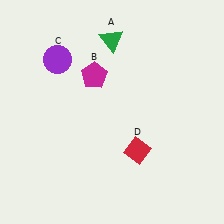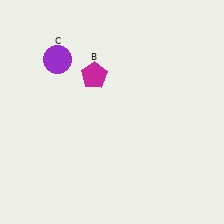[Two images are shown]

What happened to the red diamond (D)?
The red diamond (D) was removed in Image 2. It was in the bottom-right area of Image 1.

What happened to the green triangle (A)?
The green triangle (A) was removed in Image 2. It was in the top-left area of Image 1.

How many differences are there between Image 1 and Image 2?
There are 2 differences between the two images.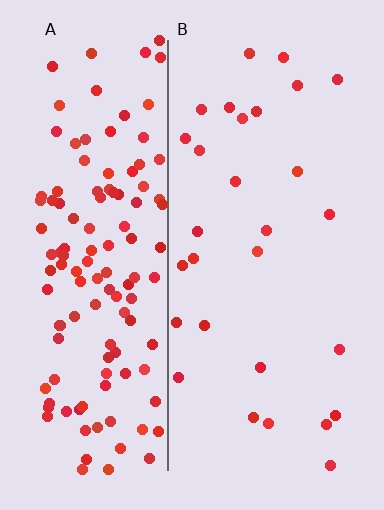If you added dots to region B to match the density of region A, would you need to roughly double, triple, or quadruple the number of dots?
Approximately quadruple.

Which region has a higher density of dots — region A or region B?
A (the left).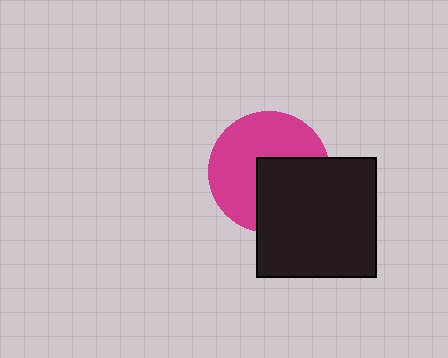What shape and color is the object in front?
The object in front is a black square.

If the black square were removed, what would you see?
You would see the complete magenta circle.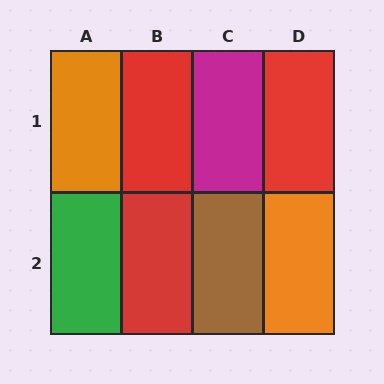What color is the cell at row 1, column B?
Red.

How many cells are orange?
2 cells are orange.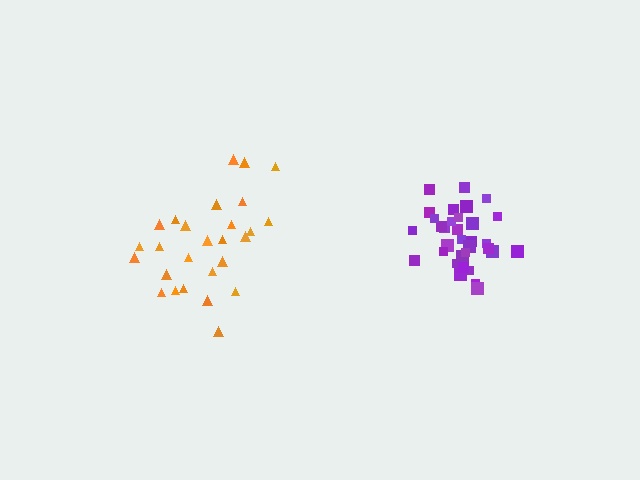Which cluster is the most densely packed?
Purple.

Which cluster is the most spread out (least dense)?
Orange.